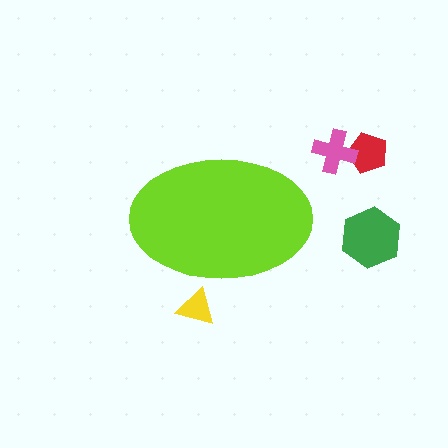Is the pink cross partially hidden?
No, the pink cross is fully visible.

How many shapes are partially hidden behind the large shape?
1 shape is partially hidden.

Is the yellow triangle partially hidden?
Yes, the yellow triangle is partially hidden behind the lime ellipse.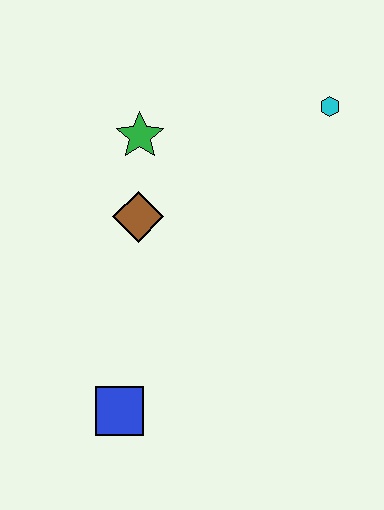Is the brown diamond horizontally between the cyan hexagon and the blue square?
Yes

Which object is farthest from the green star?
The blue square is farthest from the green star.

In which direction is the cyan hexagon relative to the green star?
The cyan hexagon is to the right of the green star.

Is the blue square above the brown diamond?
No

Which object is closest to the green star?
The brown diamond is closest to the green star.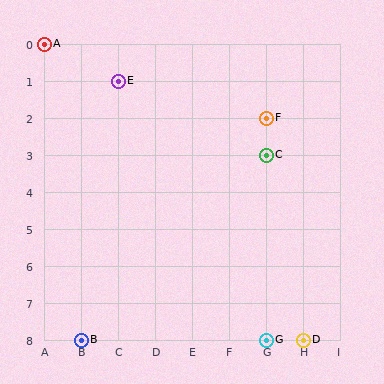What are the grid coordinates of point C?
Point C is at grid coordinates (G, 3).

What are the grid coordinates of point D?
Point D is at grid coordinates (H, 8).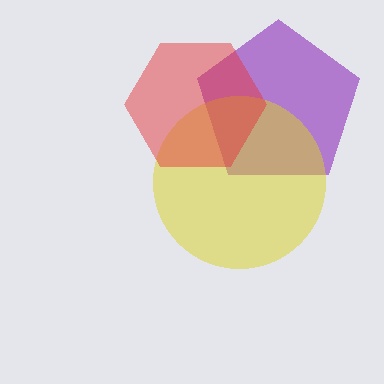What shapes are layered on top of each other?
The layered shapes are: a purple pentagon, a yellow circle, a red hexagon.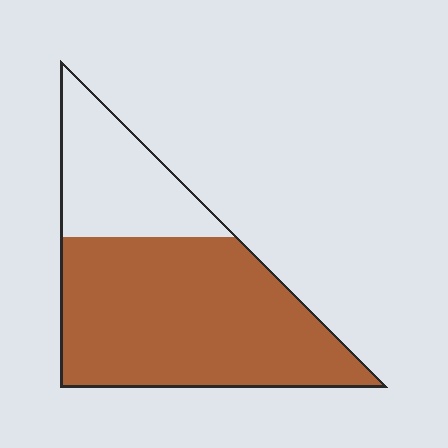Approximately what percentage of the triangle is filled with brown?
Approximately 70%.